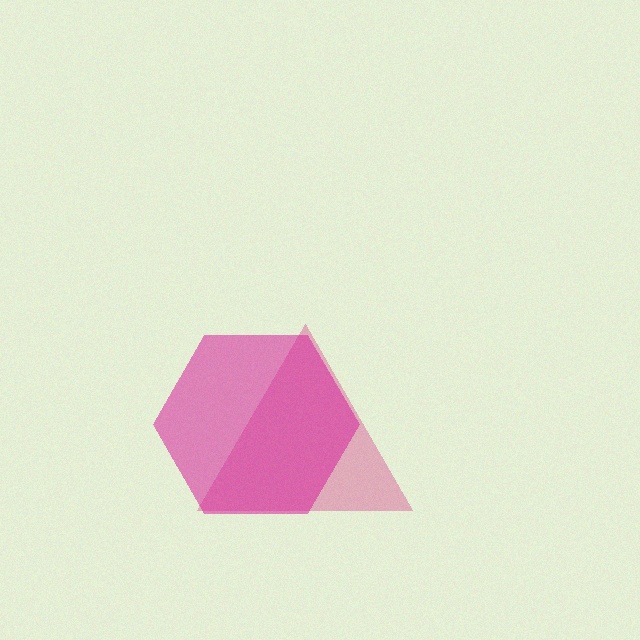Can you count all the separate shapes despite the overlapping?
Yes, there are 2 separate shapes.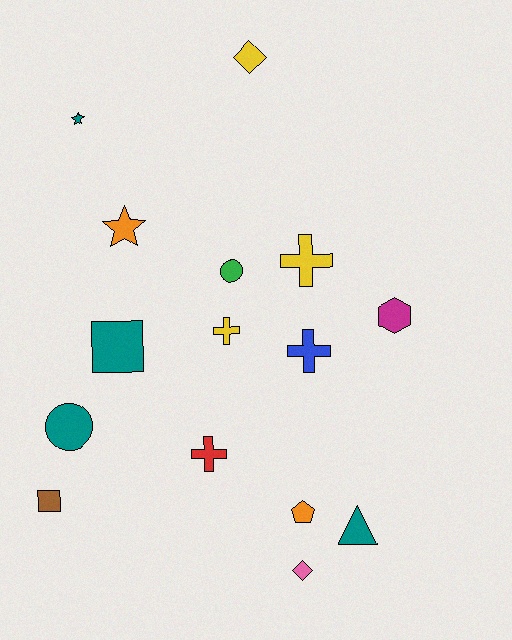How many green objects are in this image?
There is 1 green object.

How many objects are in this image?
There are 15 objects.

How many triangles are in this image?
There is 1 triangle.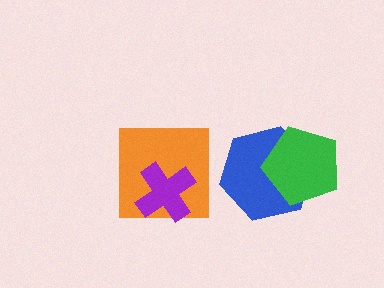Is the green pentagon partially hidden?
No, no other shape covers it.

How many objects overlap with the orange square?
1 object overlaps with the orange square.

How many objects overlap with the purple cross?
1 object overlaps with the purple cross.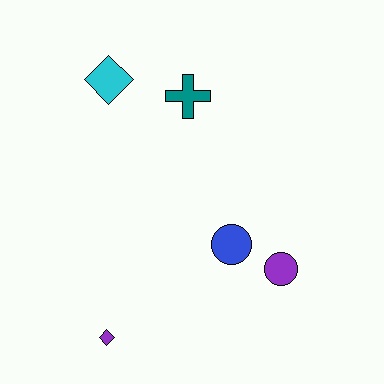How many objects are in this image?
There are 5 objects.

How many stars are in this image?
There are no stars.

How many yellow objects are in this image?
There are no yellow objects.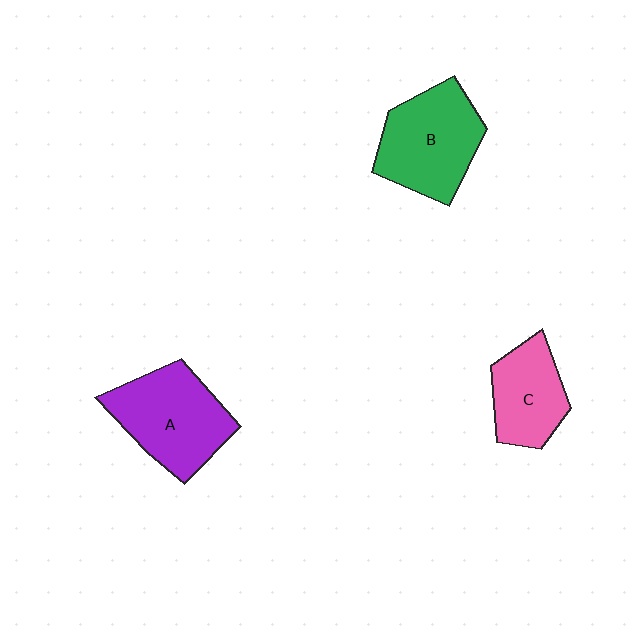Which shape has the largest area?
Shape A (purple).